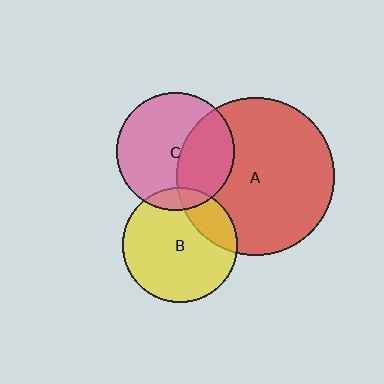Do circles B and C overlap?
Yes.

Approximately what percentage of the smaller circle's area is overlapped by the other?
Approximately 10%.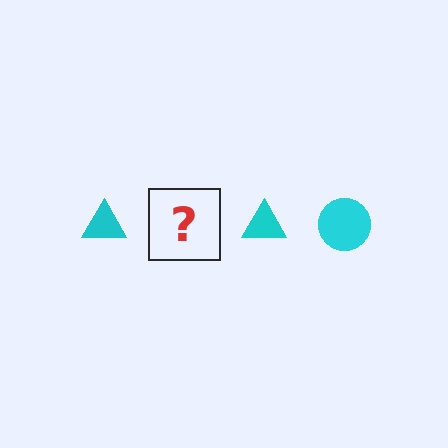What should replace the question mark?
The question mark should be replaced with a cyan circle.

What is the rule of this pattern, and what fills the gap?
The rule is that the pattern cycles through triangle, circle shapes in cyan. The gap should be filled with a cyan circle.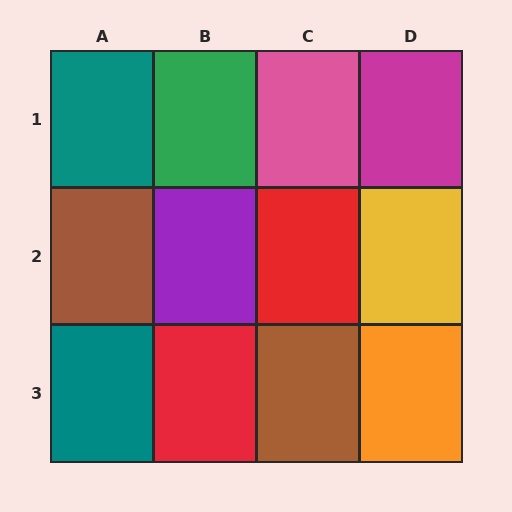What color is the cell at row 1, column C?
Pink.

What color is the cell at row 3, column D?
Orange.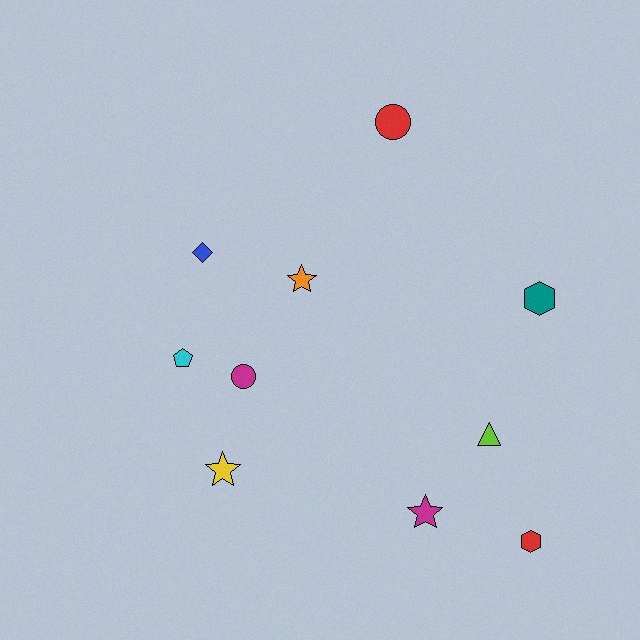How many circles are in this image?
There are 2 circles.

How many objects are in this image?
There are 10 objects.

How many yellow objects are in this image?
There is 1 yellow object.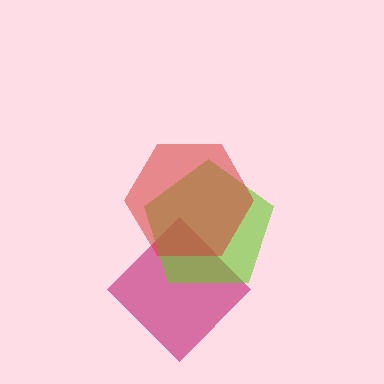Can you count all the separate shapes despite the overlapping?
Yes, there are 3 separate shapes.